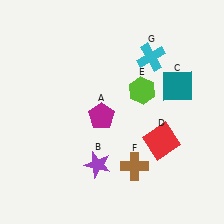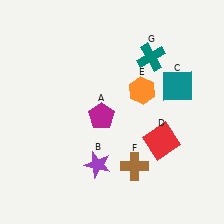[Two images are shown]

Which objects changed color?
E changed from lime to orange. G changed from cyan to teal.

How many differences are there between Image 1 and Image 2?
There are 2 differences between the two images.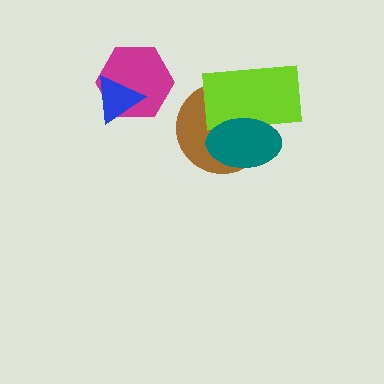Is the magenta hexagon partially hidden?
Yes, it is partially covered by another shape.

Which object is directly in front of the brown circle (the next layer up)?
The lime rectangle is directly in front of the brown circle.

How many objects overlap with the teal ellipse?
2 objects overlap with the teal ellipse.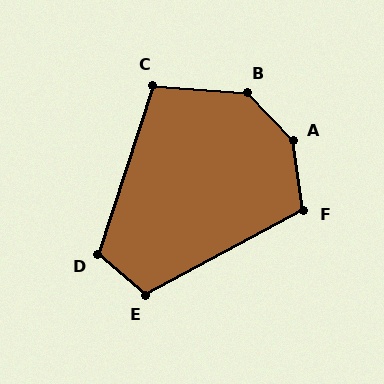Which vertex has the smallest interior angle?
C, at approximately 104 degrees.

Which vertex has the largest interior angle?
A, at approximately 145 degrees.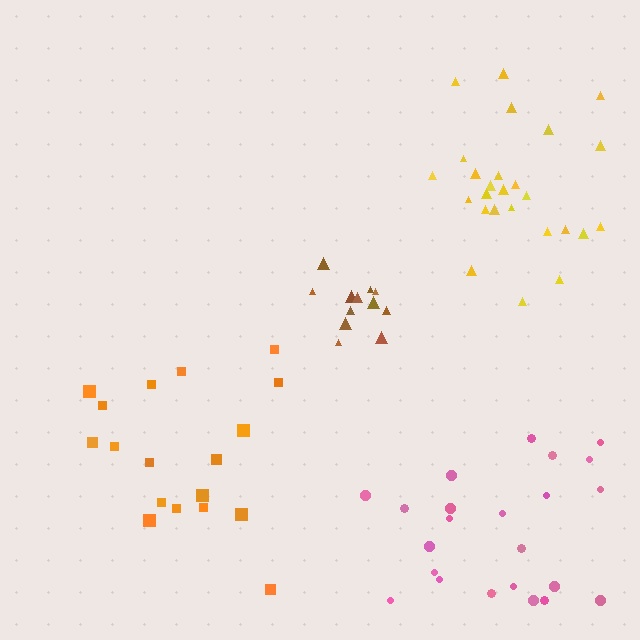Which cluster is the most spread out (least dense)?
Orange.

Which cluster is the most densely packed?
Brown.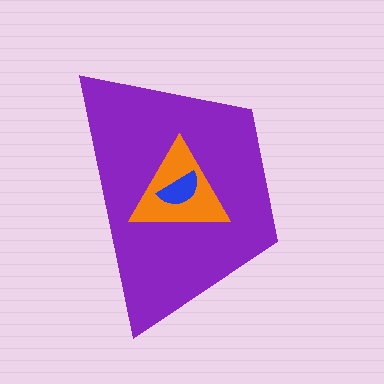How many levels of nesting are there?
3.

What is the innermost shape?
The blue semicircle.